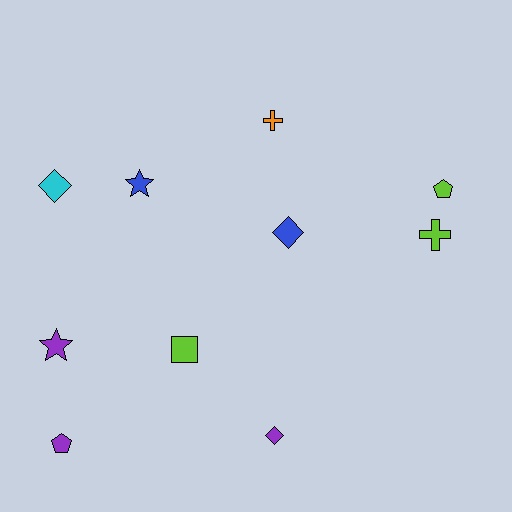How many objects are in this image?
There are 10 objects.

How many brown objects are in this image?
There are no brown objects.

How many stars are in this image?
There are 2 stars.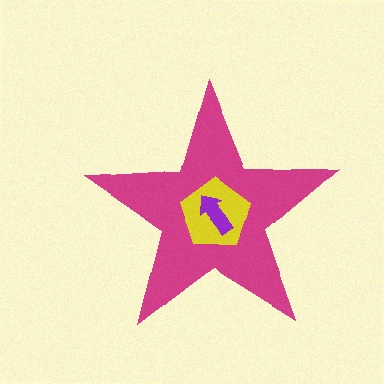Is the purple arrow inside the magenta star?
Yes.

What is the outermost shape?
The magenta star.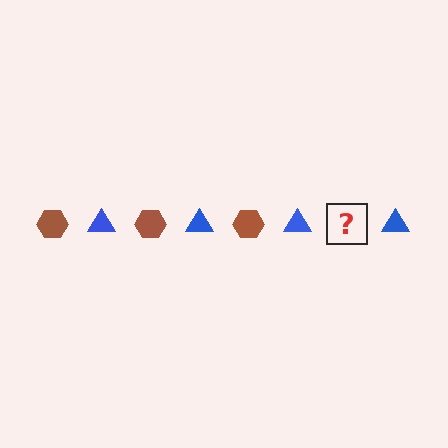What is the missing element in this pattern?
The missing element is a brown hexagon.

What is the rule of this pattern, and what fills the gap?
The rule is that the pattern alternates between brown hexagon and blue triangle. The gap should be filled with a brown hexagon.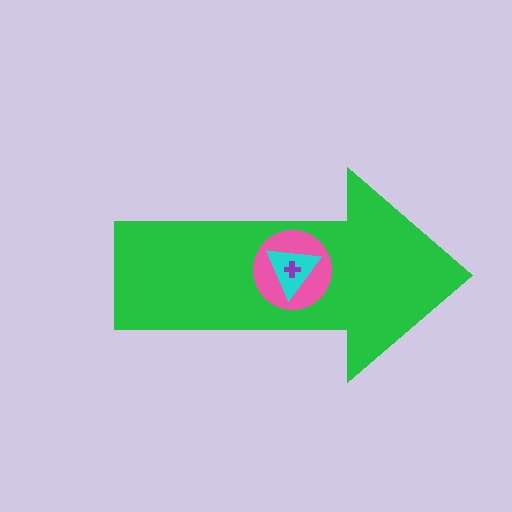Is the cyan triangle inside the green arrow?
Yes.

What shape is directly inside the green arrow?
The pink circle.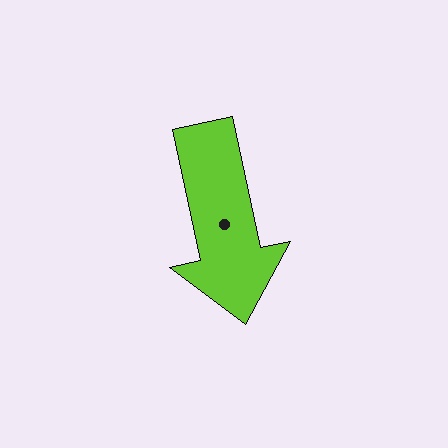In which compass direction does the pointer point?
South.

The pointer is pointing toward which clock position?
Roughly 6 o'clock.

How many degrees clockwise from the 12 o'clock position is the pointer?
Approximately 168 degrees.